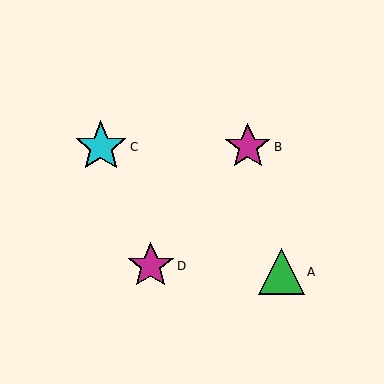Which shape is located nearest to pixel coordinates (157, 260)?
The magenta star (labeled D) at (151, 266) is nearest to that location.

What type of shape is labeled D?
Shape D is a magenta star.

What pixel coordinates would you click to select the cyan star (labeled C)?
Click at (101, 147) to select the cyan star C.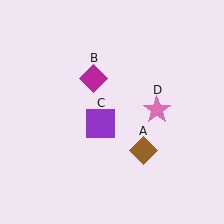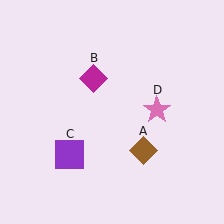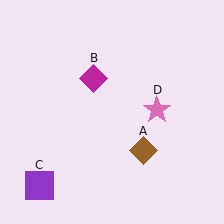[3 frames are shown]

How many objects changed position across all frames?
1 object changed position: purple square (object C).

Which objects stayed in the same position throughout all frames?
Brown diamond (object A) and magenta diamond (object B) and pink star (object D) remained stationary.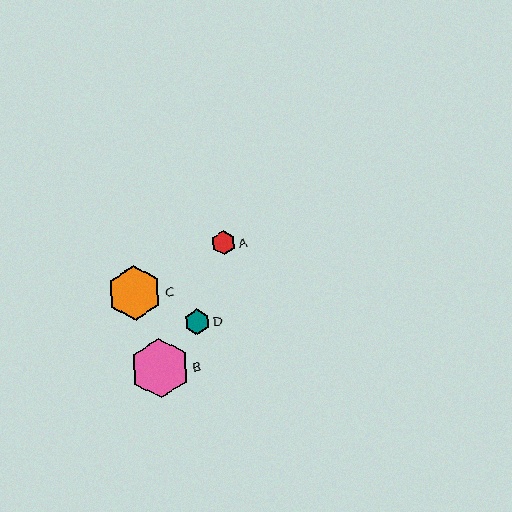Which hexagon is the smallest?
Hexagon A is the smallest with a size of approximately 24 pixels.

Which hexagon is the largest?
Hexagon B is the largest with a size of approximately 59 pixels.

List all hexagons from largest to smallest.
From largest to smallest: B, C, D, A.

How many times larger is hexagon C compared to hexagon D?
Hexagon C is approximately 2.1 times the size of hexagon D.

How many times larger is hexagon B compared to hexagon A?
Hexagon B is approximately 2.5 times the size of hexagon A.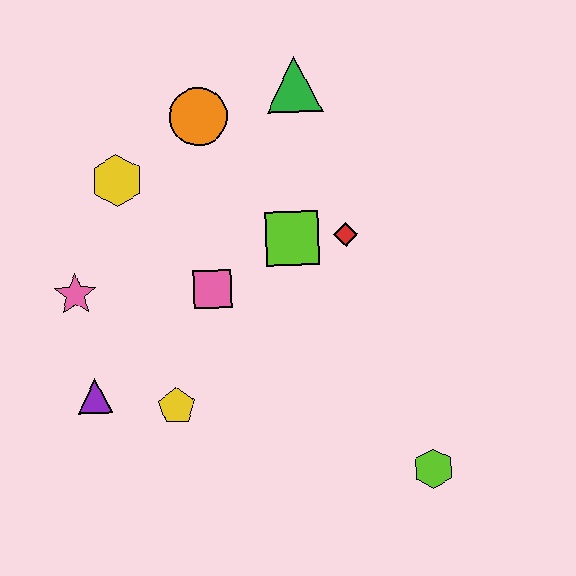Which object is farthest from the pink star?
The lime hexagon is farthest from the pink star.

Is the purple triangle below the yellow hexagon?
Yes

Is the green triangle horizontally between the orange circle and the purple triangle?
No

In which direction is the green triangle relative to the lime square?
The green triangle is above the lime square.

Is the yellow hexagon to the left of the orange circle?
Yes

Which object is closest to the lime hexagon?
The red diamond is closest to the lime hexagon.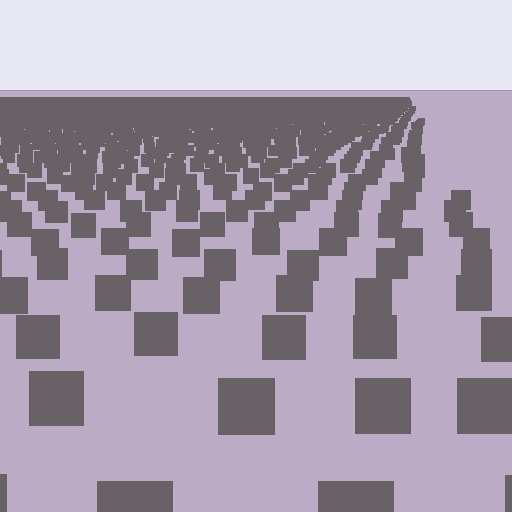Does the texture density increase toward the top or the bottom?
Density increases toward the top.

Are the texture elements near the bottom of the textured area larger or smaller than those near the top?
Larger. Near the bottom, elements are closer to the viewer and appear at a bigger on-screen size.